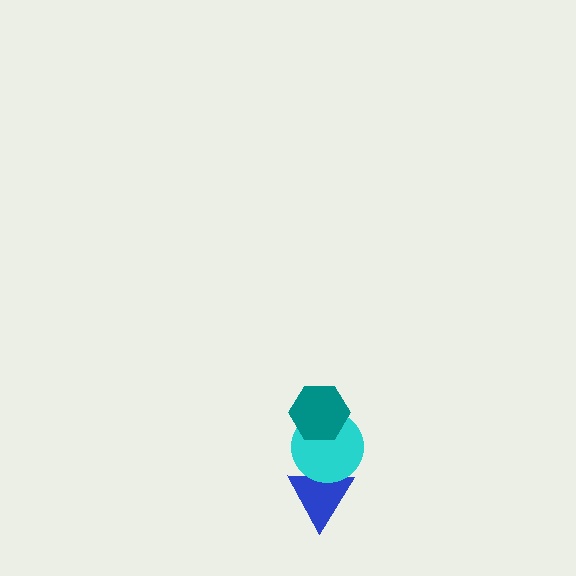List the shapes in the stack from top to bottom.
From top to bottom: the teal hexagon, the cyan circle, the blue triangle.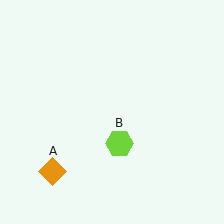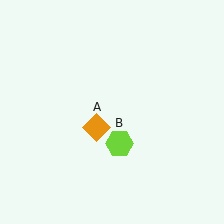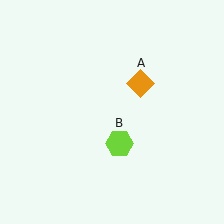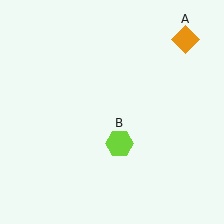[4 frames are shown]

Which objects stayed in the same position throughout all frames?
Lime hexagon (object B) remained stationary.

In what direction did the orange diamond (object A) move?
The orange diamond (object A) moved up and to the right.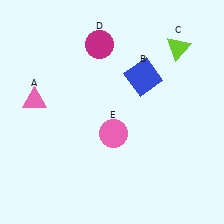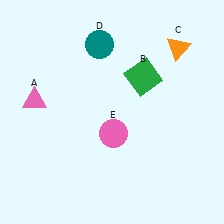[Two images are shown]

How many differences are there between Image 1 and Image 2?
There are 3 differences between the two images.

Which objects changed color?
B changed from blue to green. C changed from lime to orange. D changed from magenta to teal.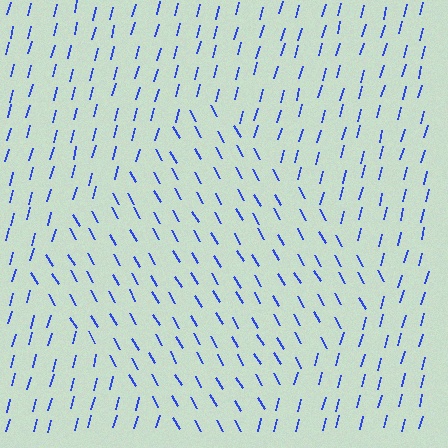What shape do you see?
I see a diamond.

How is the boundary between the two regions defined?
The boundary is defined purely by a change in line orientation (approximately 45 degrees difference). All lines are the same color and thickness.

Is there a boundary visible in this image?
Yes, there is a texture boundary formed by a change in line orientation.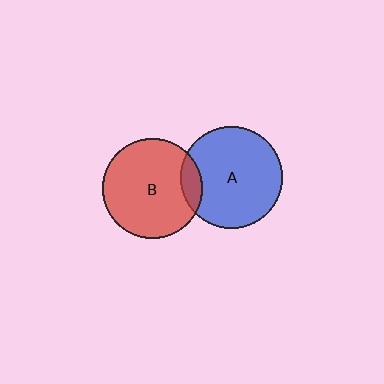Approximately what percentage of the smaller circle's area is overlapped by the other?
Approximately 10%.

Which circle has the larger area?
Circle A (blue).